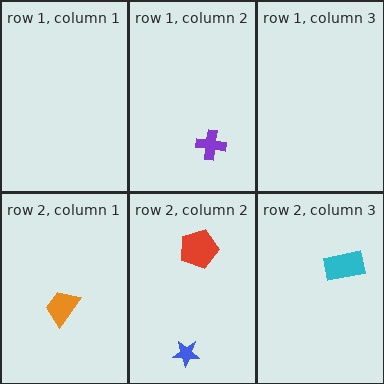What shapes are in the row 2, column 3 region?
The cyan rectangle.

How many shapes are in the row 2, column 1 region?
1.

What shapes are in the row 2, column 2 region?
The blue star, the red pentagon.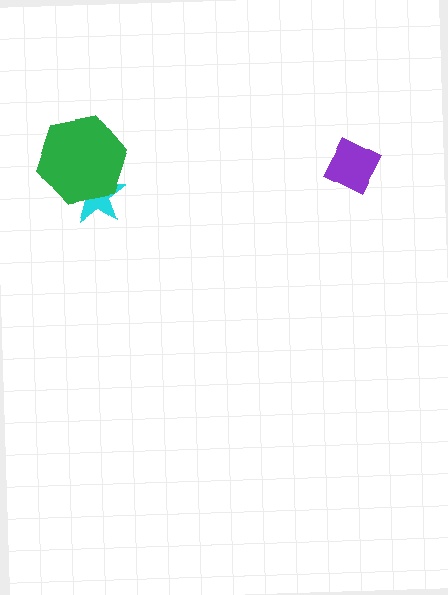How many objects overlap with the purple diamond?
0 objects overlap with the purple diamond.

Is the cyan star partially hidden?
Yes, it is partially covered by another shape.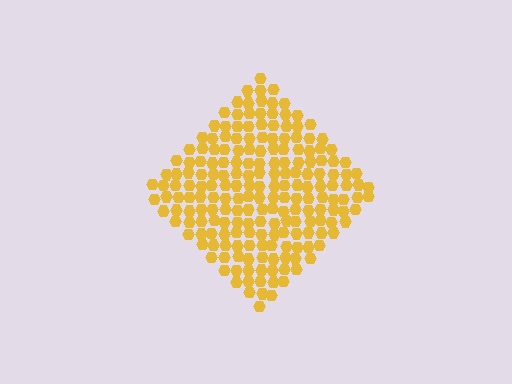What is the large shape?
The large shape is a diamond.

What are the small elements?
The small elements are hexagons.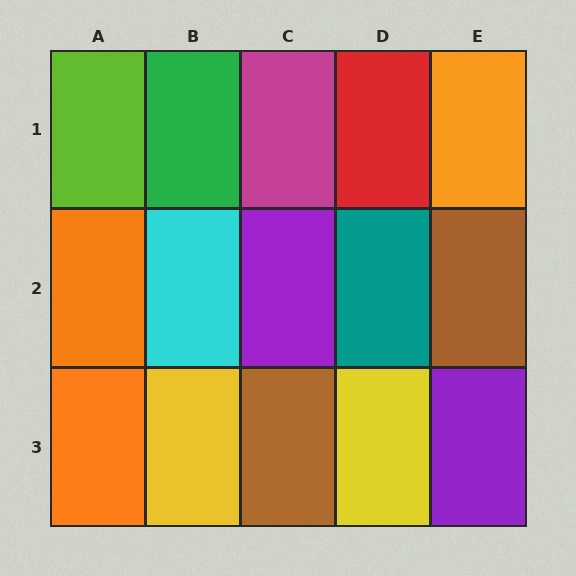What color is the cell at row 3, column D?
Yellow.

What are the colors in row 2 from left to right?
Orange, cyan, purple, teal, brown.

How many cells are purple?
2 cells are purple.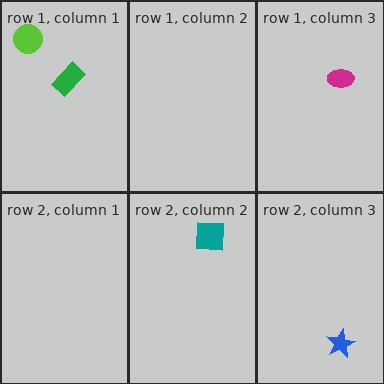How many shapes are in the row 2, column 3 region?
1.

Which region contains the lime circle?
The row 1, column 1 region.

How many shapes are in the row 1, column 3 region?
1.